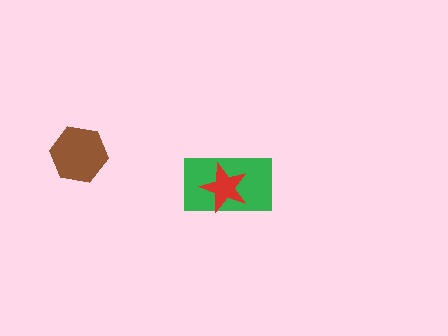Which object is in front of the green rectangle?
The red star is in front of the green rectangle.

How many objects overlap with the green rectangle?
1 object overlaps with the green rectangle.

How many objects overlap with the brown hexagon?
0 objects overlap with the brown hexagon.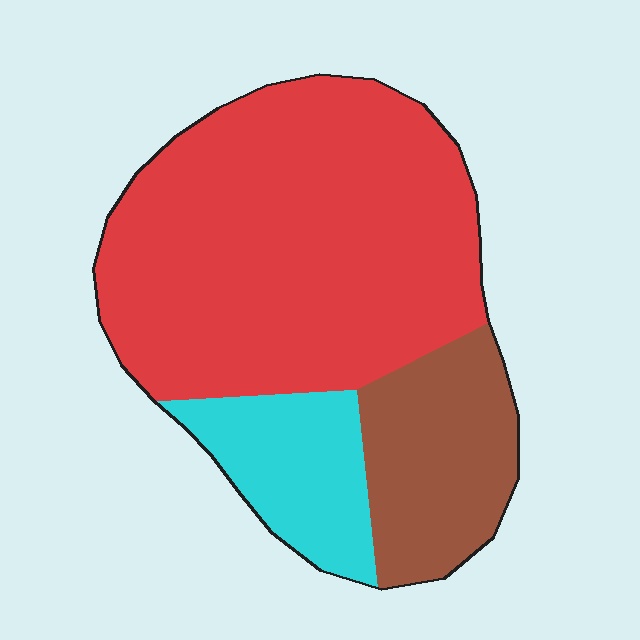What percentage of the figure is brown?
Brown takes up about one fifth (1/5) of the figure.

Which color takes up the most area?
Red, at roughly 65%.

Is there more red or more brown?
Red.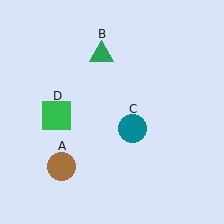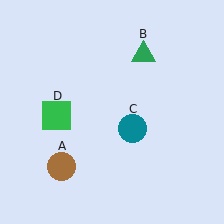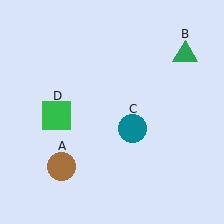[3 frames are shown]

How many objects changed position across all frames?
1 object changed position: green triangle (object B).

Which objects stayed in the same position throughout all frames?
Brown circle (object A) and teal circle (object C) and green square (object D) remained stationary.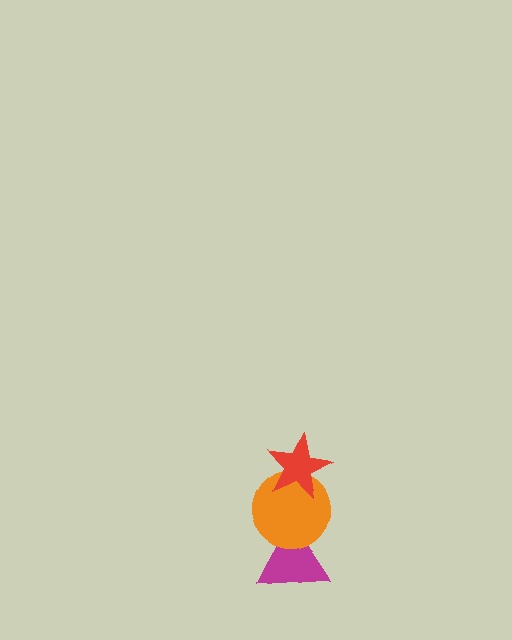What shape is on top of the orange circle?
The red star is on top of the orange circle.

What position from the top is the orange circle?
The orange circle is 2nd from the top.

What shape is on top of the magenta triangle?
The orange circle is on top of the magenta triangle.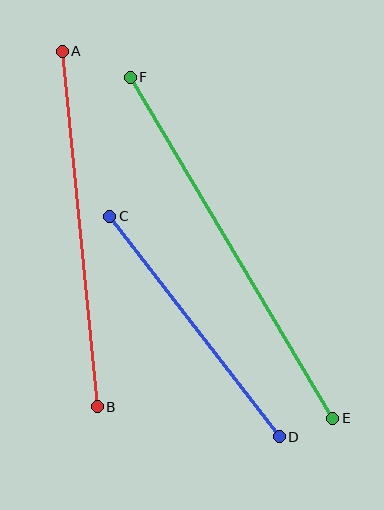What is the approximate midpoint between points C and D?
The midpoint is at approximately (195, 327) pixels.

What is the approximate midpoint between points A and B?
The midpoint is at approximately (80, 229) pixels.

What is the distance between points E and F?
The distance is approximately 396 pixels.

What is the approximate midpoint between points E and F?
The midpoint is at approximately (232, 248) pixels.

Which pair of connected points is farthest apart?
Points E and F are farthest apart.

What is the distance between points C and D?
The distance is approximately 278 pixels.